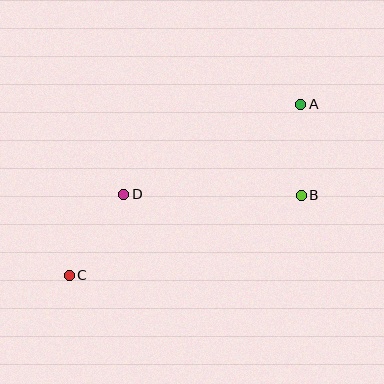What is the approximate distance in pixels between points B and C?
The distance between B and C is approximately 245 pixels.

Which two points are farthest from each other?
Points A and C are farthest from each other.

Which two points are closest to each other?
Points A and B are closest to each other.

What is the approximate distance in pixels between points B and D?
The distance between B and D is approximately 178 pixels.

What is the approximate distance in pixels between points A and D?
The distance between A and D is approximately 199 pixels.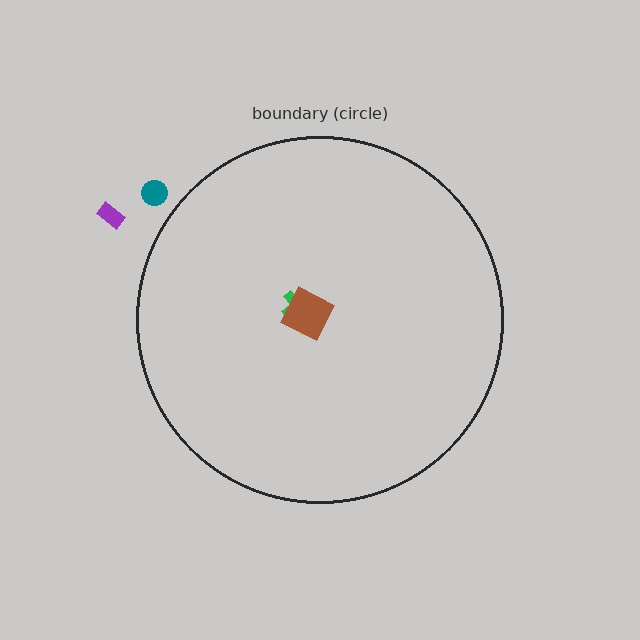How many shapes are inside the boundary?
3 inside, 2 outside.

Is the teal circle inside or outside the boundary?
Outside.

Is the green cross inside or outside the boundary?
Inside.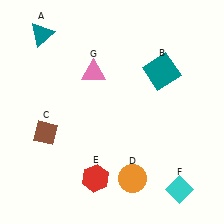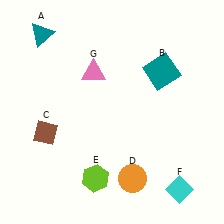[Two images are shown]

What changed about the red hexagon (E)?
In Image 1, E is red. In Image 2, it changed to lime.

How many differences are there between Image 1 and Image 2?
There is 1 difference between the two images.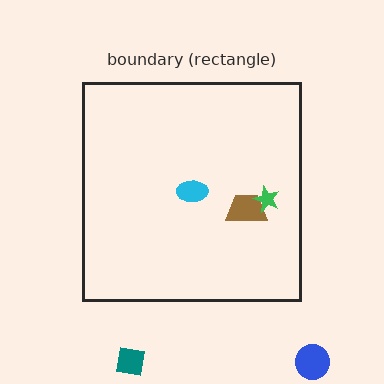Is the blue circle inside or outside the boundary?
Outside.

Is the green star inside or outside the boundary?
Inside.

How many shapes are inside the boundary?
3 inside, 2 outside.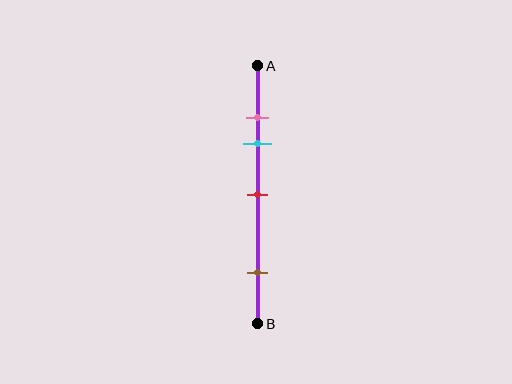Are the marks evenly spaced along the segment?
No, the marks are not evenly spaced.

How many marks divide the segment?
There are 4 marks dividing the segment.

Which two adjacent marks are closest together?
The pink and cyan marks are the closest adjacent pair.